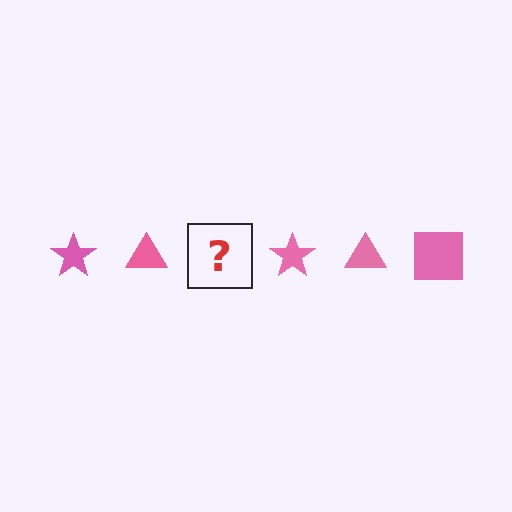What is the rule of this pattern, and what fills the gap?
The rule is that the pattern cycles through star, triangle, square shapes in pink. The gap should be filled with a pink square.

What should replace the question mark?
The question mark should be replaced with a pink square.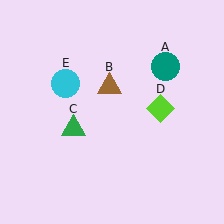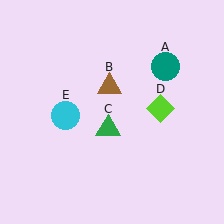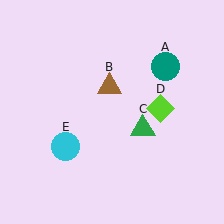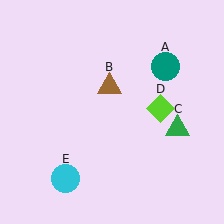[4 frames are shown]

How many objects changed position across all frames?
2 objects changed position: green triangle (object C), cyan circle (object E).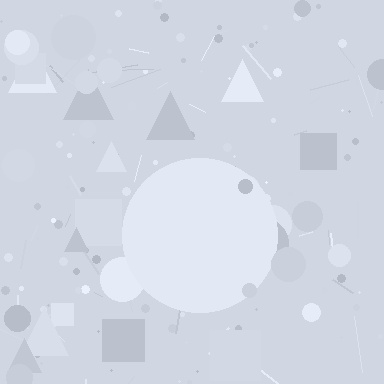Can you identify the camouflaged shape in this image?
The camouflaged shape is a circle.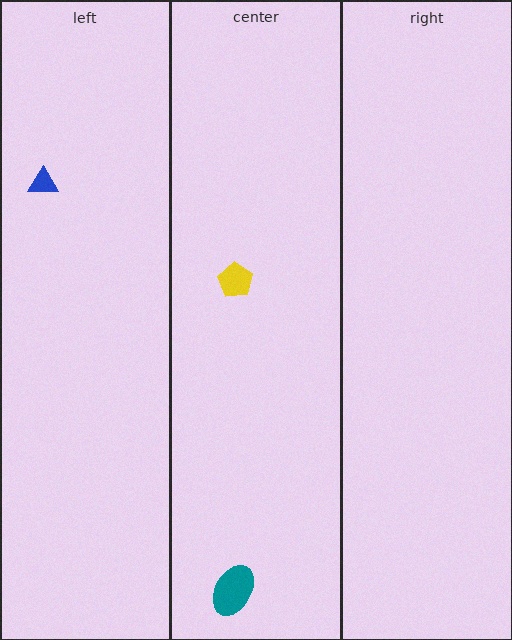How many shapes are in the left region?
1.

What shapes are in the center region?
The yellow pentagon, the teal ellipse.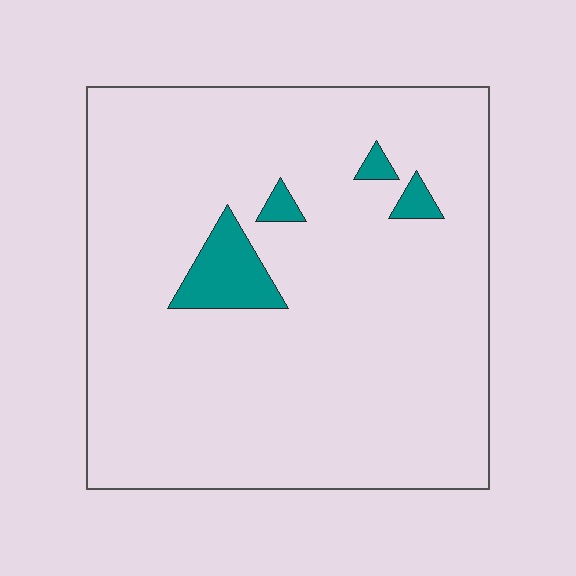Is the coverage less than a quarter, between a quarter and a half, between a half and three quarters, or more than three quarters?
Less than a quarter.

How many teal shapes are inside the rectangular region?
4.